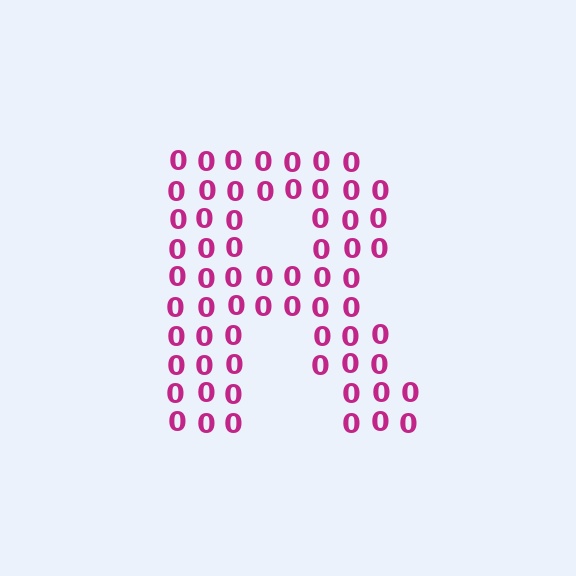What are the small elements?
The small elements are digit 0's.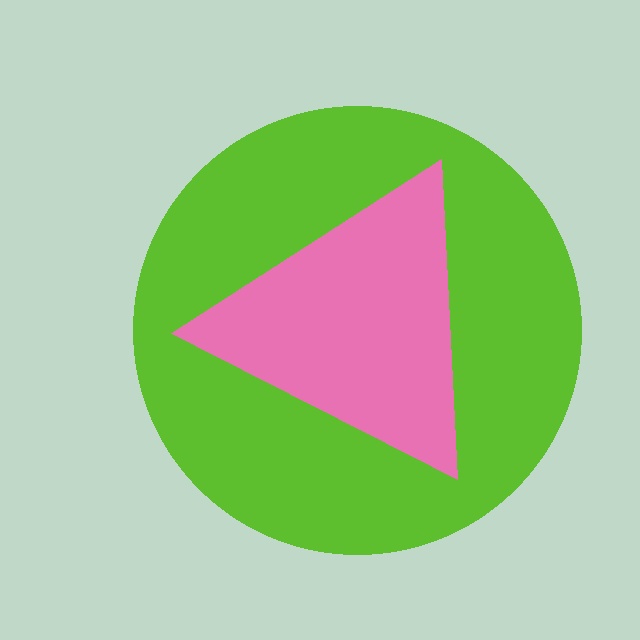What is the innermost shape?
The pink triangle.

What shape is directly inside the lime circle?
The pink triangle.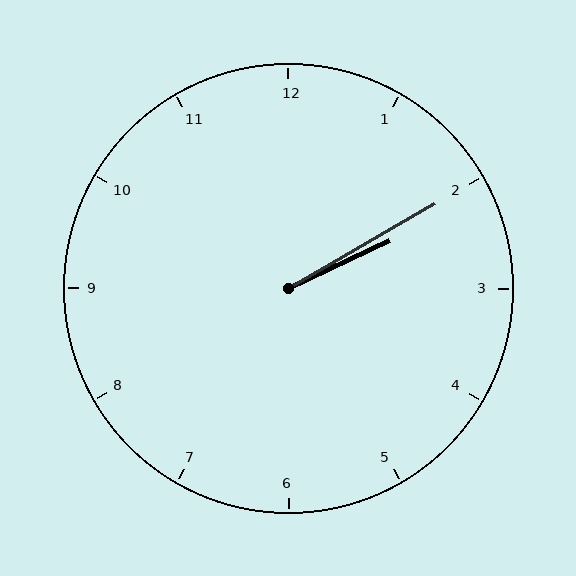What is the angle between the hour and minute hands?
Approximately 5 degrees.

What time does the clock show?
2:10.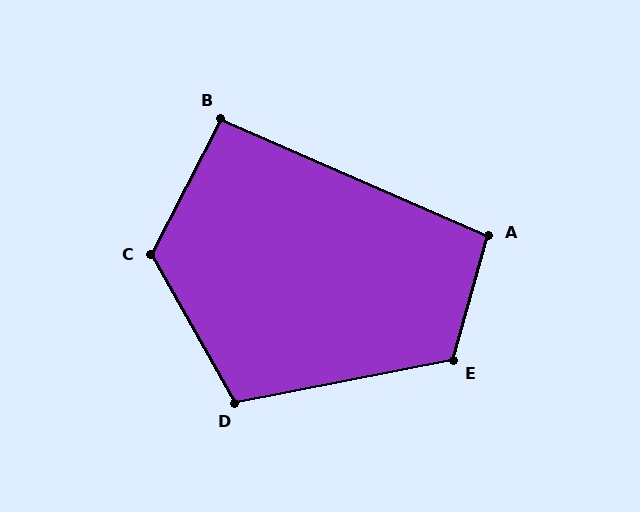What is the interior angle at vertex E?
Approximately 117 degrees (obtuse).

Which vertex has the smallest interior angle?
B, at approximately 94 degrees.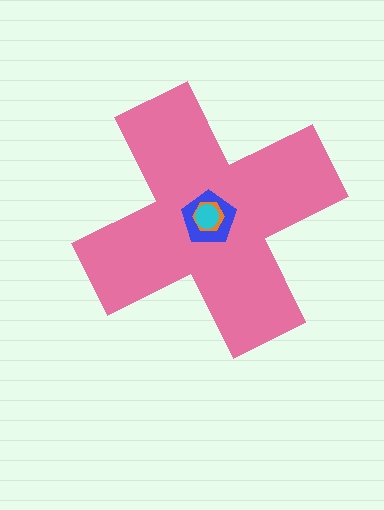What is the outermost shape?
The pink cross.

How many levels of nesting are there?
4.